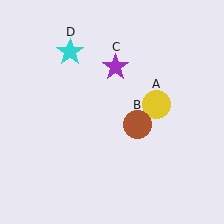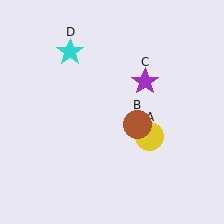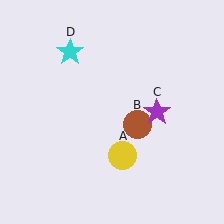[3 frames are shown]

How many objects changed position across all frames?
2 objects changed position: yellow circle (object A), purple star (object C).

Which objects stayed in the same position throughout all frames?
Brown circle (object B) and cyan star (object D) remained stationary.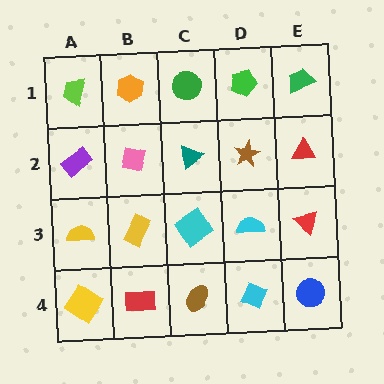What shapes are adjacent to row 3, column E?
A red triangle (row 2, column E), a blue circle (row 4, column E), a cyan semicircle (row 3, column D).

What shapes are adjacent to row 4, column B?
A yellow rectangle (row 3, column B), a yellow diamond (row 4, column A), a brown ellipse (row 4, column C).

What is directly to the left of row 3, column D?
A cyan diamond.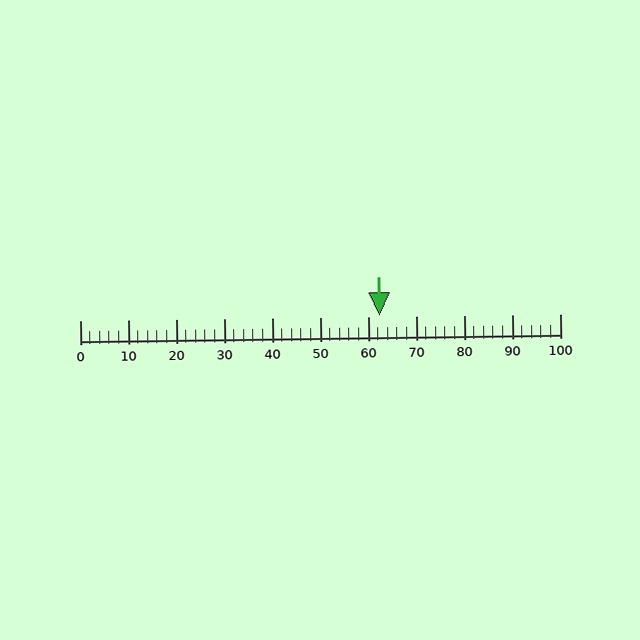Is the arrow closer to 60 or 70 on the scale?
The arrow is closer to 60.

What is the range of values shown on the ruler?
The ruler shows values from 0 to 100.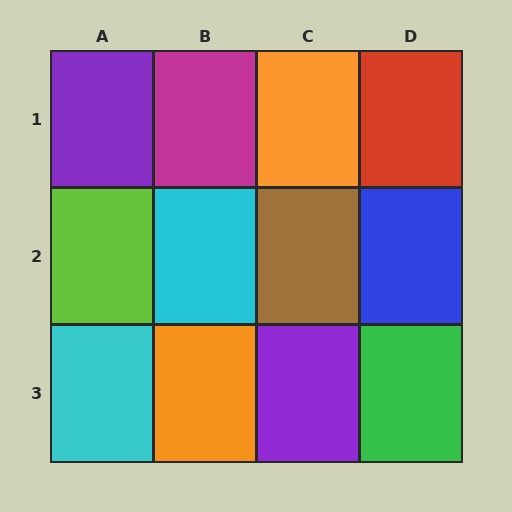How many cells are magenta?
1 cell is magenta.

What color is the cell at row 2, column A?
Lime.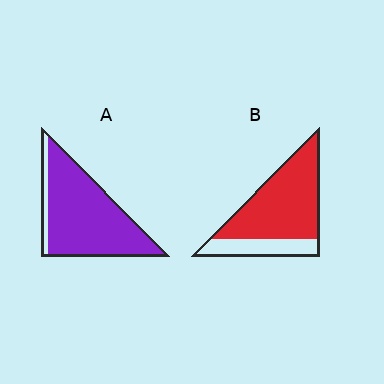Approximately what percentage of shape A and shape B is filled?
A is approximately 90% and B is approximately 75%.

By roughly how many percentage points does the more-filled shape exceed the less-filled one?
By roughly 15 percentage points (A over B).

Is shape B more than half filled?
Yes.